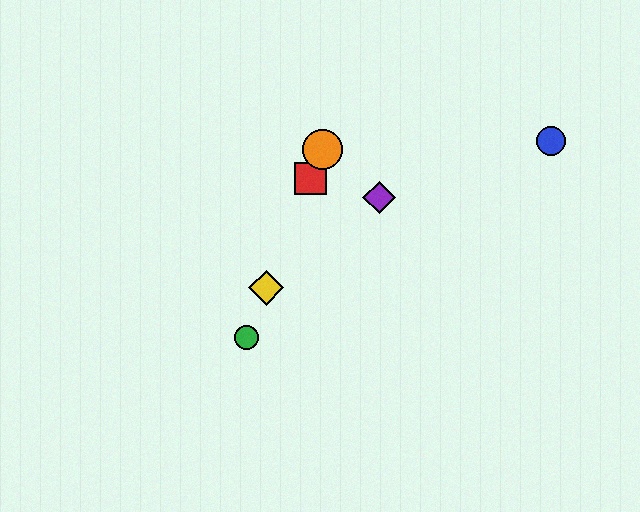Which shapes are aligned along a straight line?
The red square, the green circle, the yellow diamond, the orange circle are aligned along a straight line.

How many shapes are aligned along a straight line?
4 shapes (the red square, the green circle, the yellow diamond, the orange circle) are aligned along a straight line.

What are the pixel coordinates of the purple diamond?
The purple diamond is at (379, 198).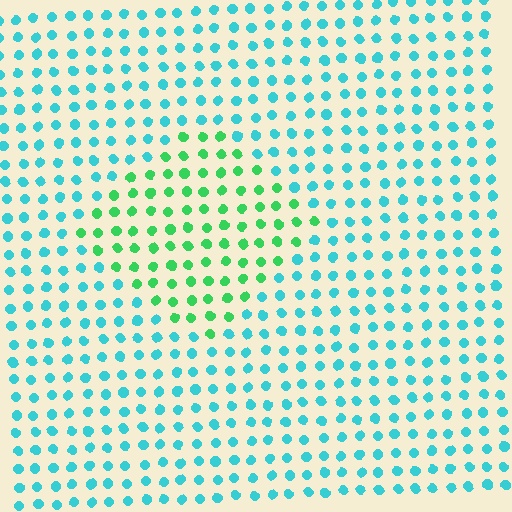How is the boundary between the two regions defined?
The boundary is defined purely by a slight shift in hue (about 48 degrees). Spacing, size, and orientation are identical on both sides.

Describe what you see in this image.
The image is filled with small cyan elements in a uniform arrangement. A diamond-shaped region is visible where the elements are tinted to a slightly different hue, forming a subtle color boundary.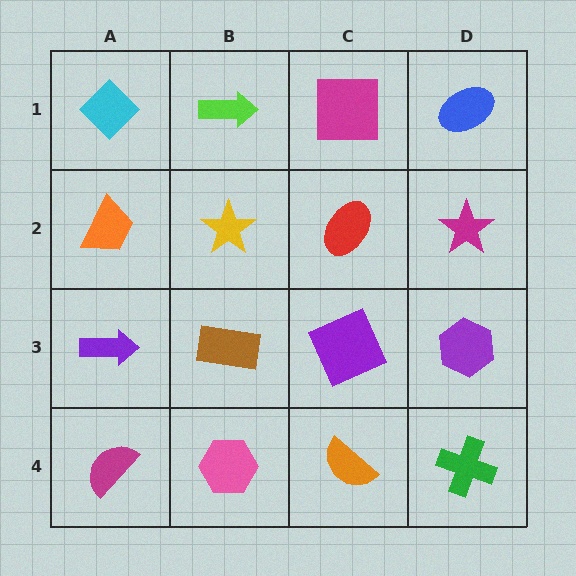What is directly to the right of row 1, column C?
A blue ellipse.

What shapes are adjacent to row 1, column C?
A red ellipse (row 2, column C), a lime arrow (row 1, column B), a blue ellipse (row 1, column D).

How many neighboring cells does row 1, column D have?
2.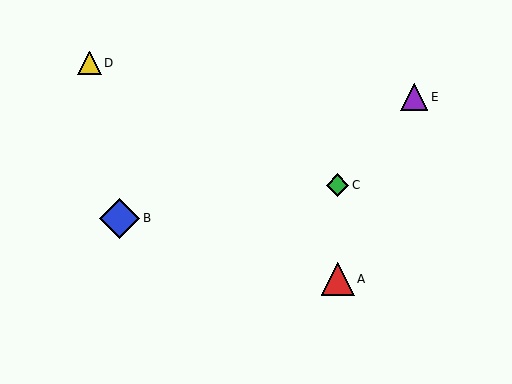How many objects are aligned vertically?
2 objects (A, C) are aligned vertically.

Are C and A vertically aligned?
Yes, both are at x≈338.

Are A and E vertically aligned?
No, A is at x≈338 and E is at x≈414.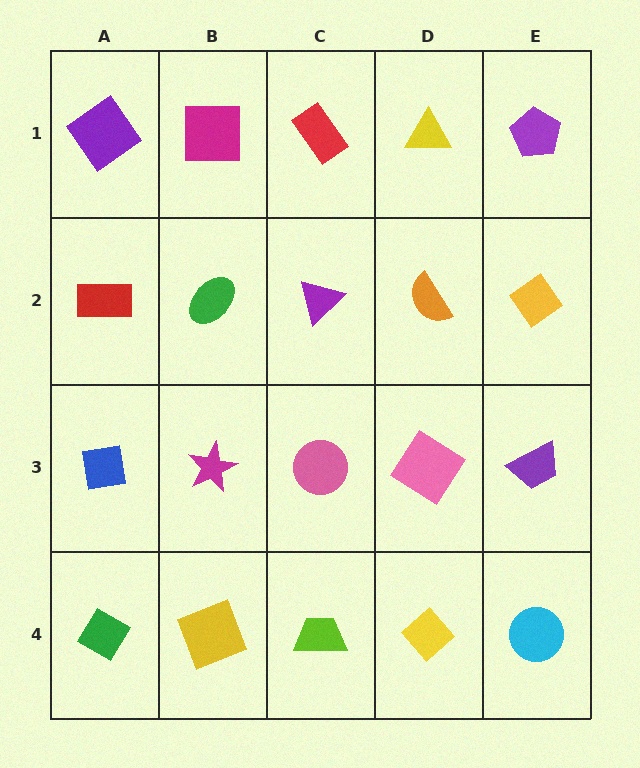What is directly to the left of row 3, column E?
A pink diamond.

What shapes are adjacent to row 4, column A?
A blue square (row 3, column A), a yellow square (row 4, column B).